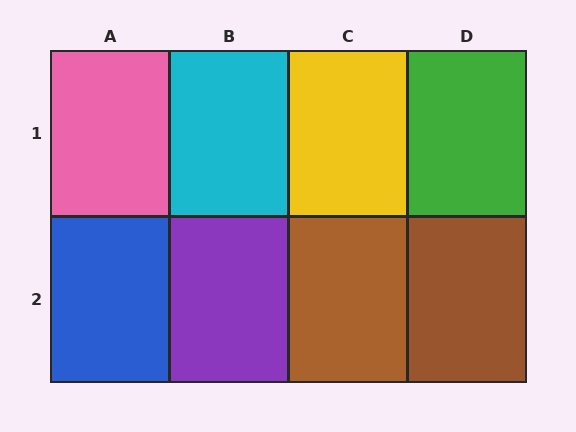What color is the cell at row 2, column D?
Brown.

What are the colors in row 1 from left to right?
Pink, cyan, yellow, green.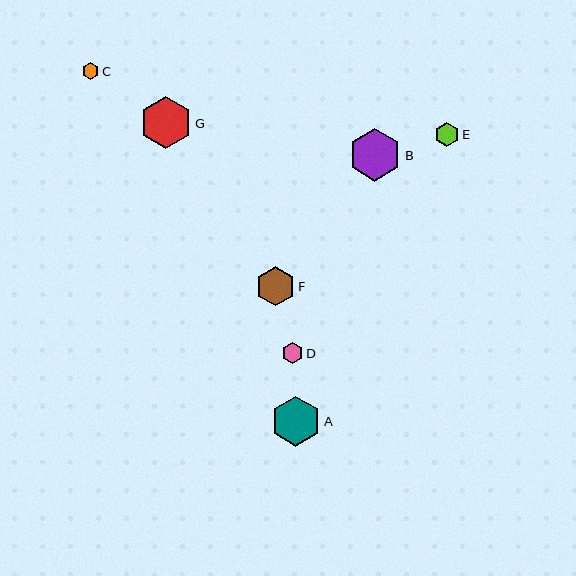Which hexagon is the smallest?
Hexagon C is the smallest with a size of approximately 17 pixels.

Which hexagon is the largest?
Hexagon B is the largest with a size of approximately 53 pixels.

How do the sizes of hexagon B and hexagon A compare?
Hexagon B and hexagon A are approximately the same size.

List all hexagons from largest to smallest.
From largest to smallest: B, G, A, F, E, D, C.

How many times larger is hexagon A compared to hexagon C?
Hexagon A is approximately 3.0 times the size of hexagon C.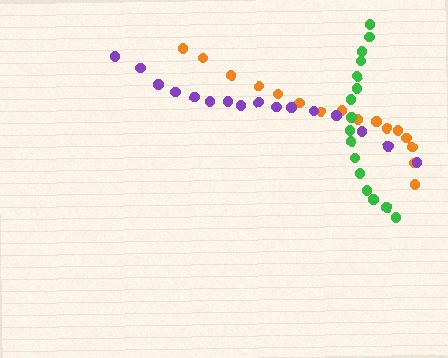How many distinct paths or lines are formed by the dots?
There are 3 distinct paths.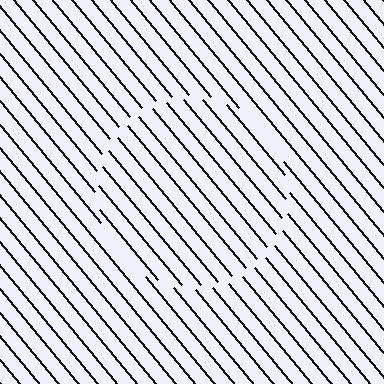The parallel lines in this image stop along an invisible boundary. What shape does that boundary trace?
An illusory circle. The interior of the shape contains the same grating, shifted by half a period — the contour is defined by the phase discontinuity where line-ends from the inner and outer gratings abut.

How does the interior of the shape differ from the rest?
The interior of the shape contains the same grating, shifted by half a period — the contour is defined by the phase discontinuity where line-ends from the inner and outer gratings abut.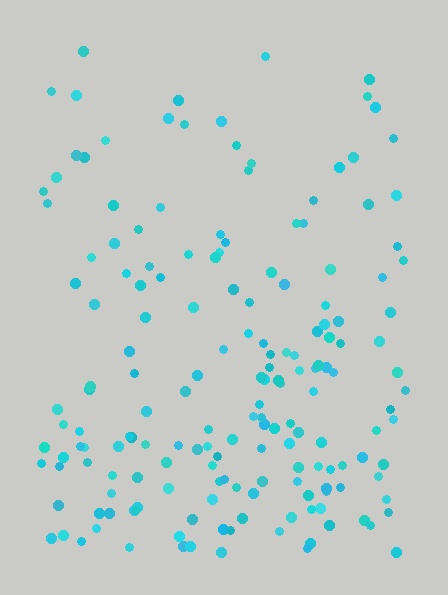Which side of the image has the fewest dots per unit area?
The top.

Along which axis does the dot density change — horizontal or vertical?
Vertical.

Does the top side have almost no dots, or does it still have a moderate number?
Still a moderate number, just noticeably fewer than the bottom.